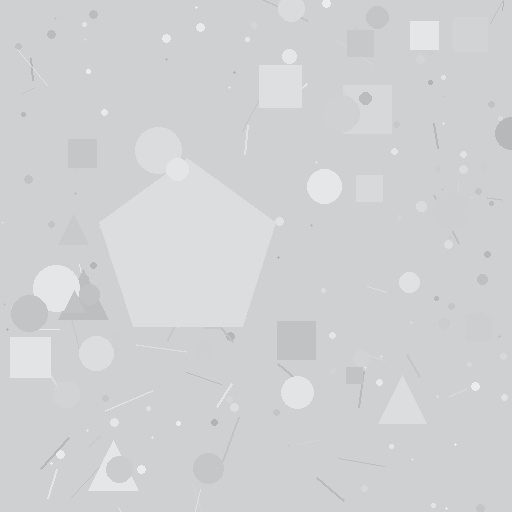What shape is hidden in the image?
A pentagon is hidden in the image.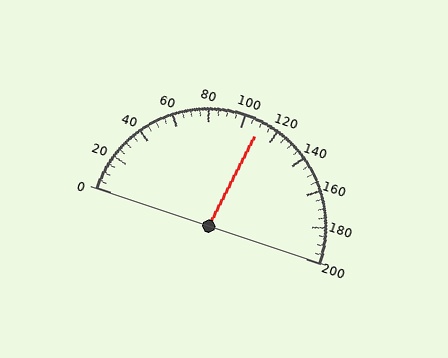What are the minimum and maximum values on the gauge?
The gauge ranges from 0 to 200.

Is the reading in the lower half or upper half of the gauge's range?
The reading is in the upper half of the range (0 to 200).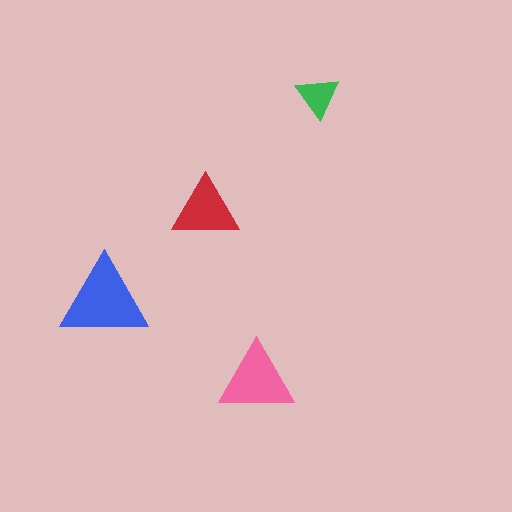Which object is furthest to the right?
The green triangle is rightmost.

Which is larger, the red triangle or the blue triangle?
The blue one.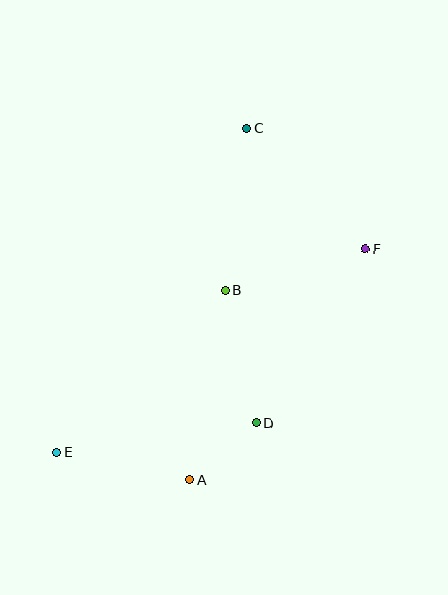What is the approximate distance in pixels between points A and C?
The distance between A and C is approximately 356 pixels.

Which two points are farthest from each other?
Points C and E are farthest from each other.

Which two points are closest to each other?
Points A and D are closest to each other.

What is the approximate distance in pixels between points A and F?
The distance between A and F is approximately 290 pixels.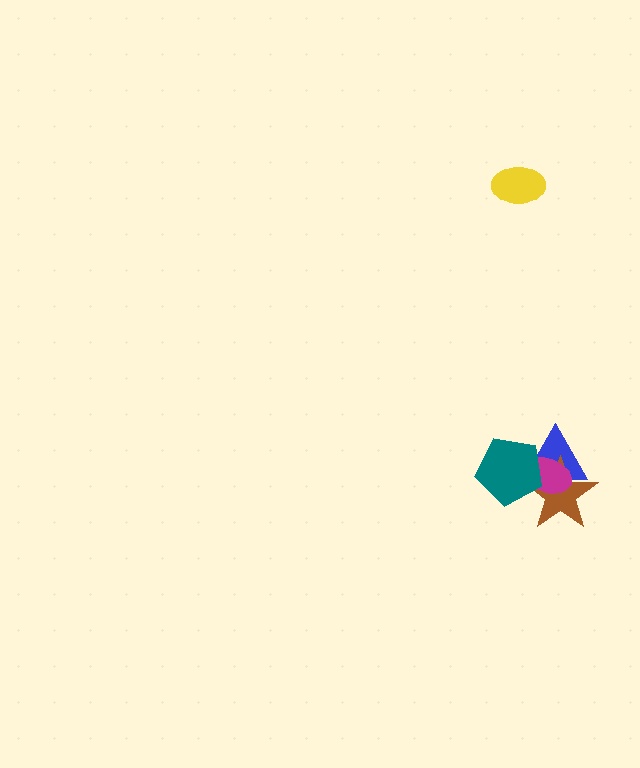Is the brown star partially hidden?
Yes, it is partially covered by another shape.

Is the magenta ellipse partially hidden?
Yes, it is partially covered by another shape.